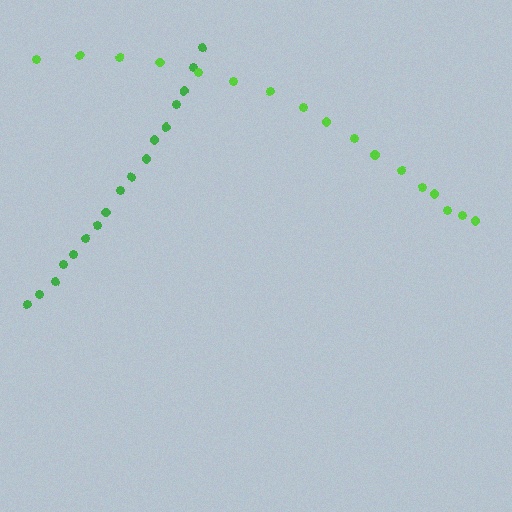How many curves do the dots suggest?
There are 2 distinct paths.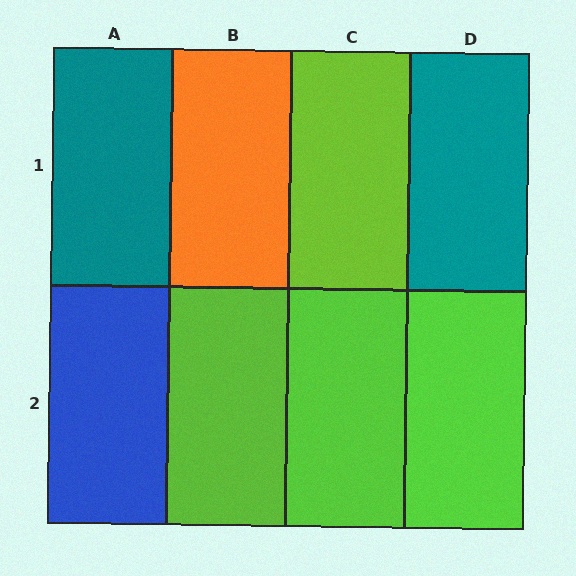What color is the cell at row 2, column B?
Lime.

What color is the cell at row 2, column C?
Lime.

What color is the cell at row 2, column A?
Blue.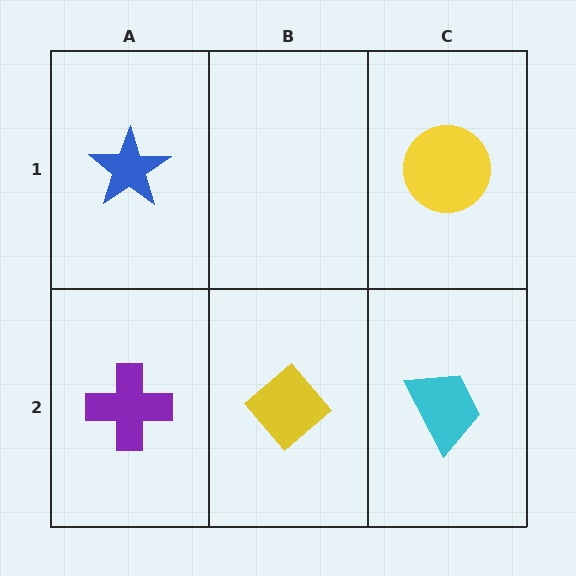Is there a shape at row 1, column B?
No, that cell is empty.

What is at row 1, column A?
A blue star.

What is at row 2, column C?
A cyan trapezoid.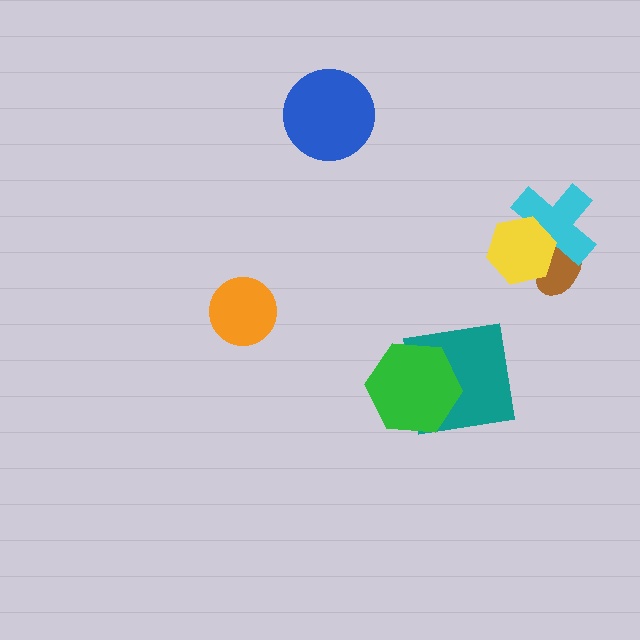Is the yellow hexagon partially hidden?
No, no other shape covers it.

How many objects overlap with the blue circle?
0 objects overlap with the blue circle.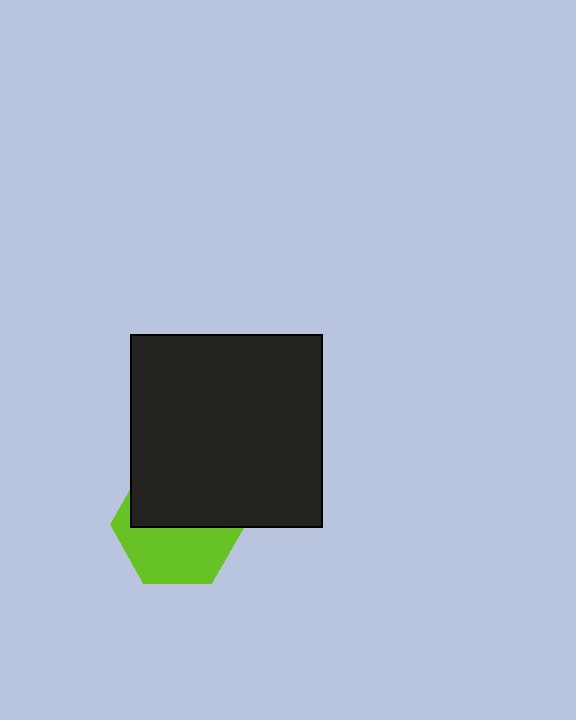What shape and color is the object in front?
The object in front is a black square.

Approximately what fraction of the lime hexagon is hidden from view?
Roughly 50% of the lime hexagon is hidden behind the black square.